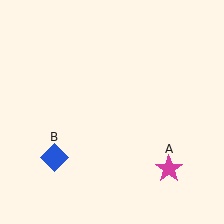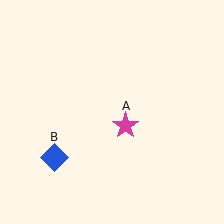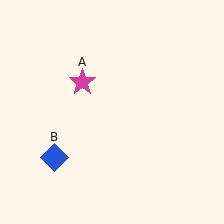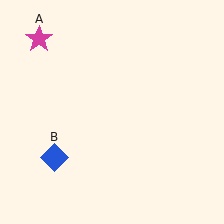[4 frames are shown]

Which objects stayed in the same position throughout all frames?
Blue diamond (object B) remained stationary.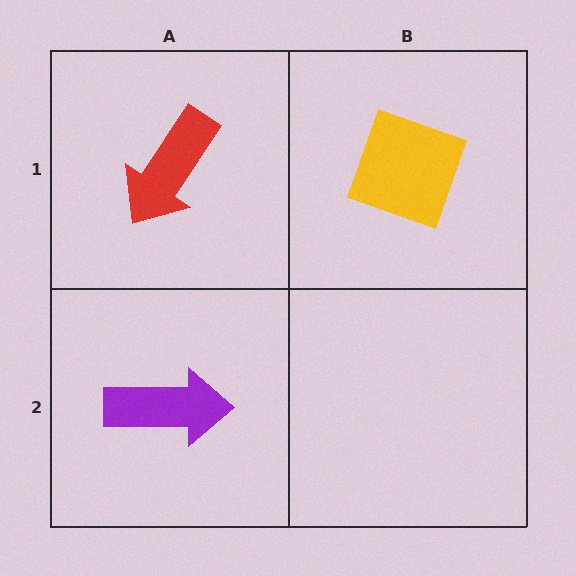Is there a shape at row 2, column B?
No, that cell is empty.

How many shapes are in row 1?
2 shapes.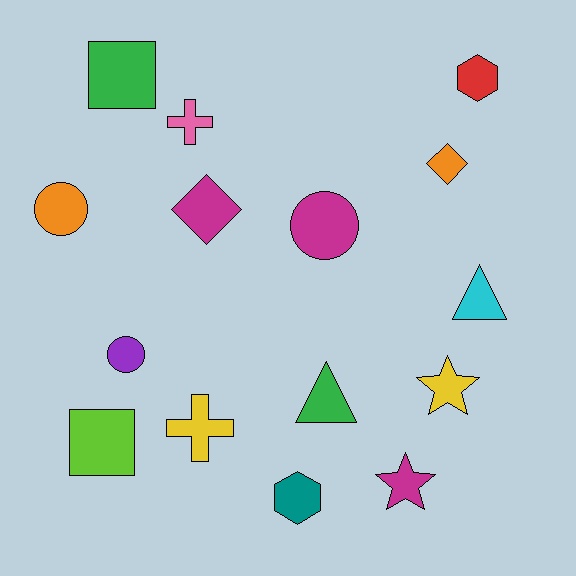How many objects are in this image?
There are 15 objects.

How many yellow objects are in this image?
There are 2 yellow objects.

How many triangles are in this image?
There are 2 triangles.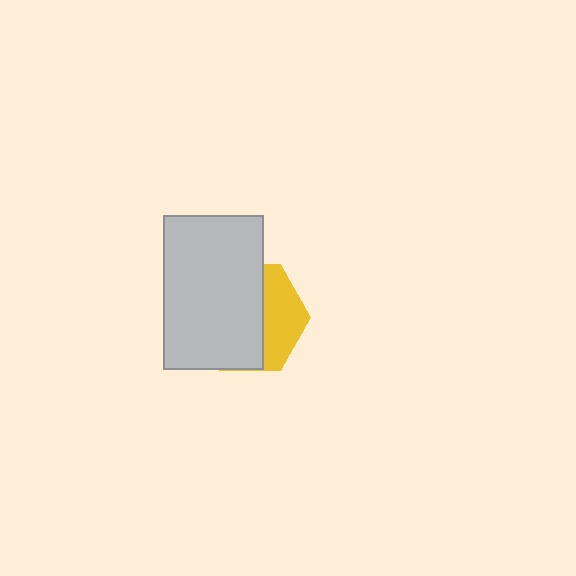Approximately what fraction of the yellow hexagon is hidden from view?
Roughly 64% of the yellow hexagon is hidden behind the light gray rectangle.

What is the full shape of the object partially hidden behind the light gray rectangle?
The partially hidden object is a yellow hexagon.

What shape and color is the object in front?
The object in front is a light gray rectangle.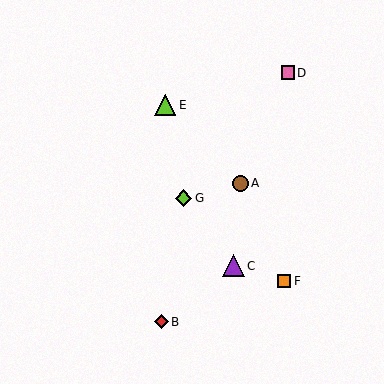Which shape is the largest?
The purple triangle (labeled C) is the largest.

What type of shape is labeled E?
Shape E is a lime triangle.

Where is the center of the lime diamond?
The center of the lime diamond is at (184, 198).